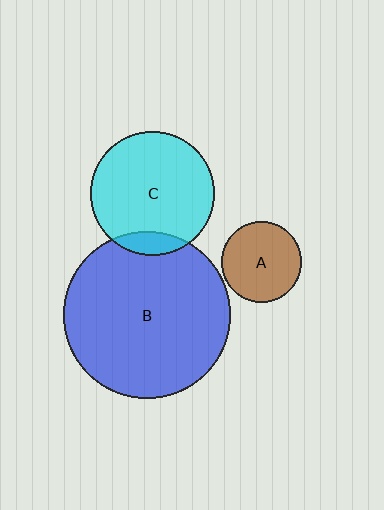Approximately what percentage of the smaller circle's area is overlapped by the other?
Approximately 10%.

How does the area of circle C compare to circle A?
Approximately 2.4 times.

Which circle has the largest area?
Circle B (blue).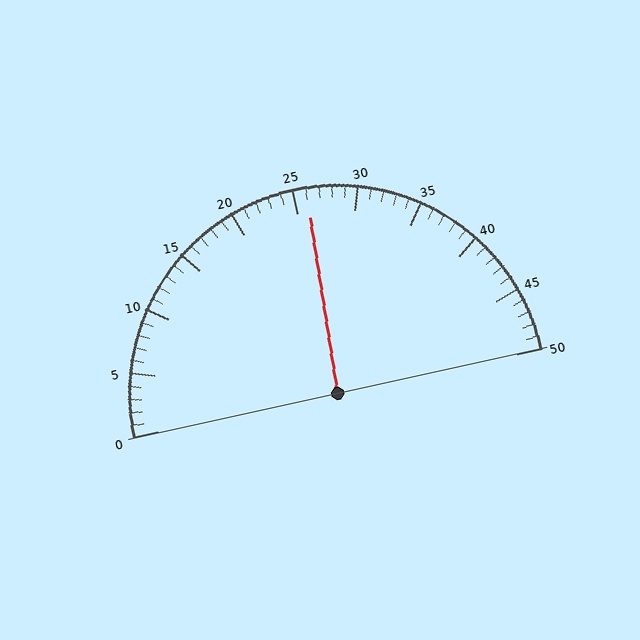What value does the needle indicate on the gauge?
The needle indicates approximately 26.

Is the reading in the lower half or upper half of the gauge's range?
The reading is in the upper half of the range (0 to 50).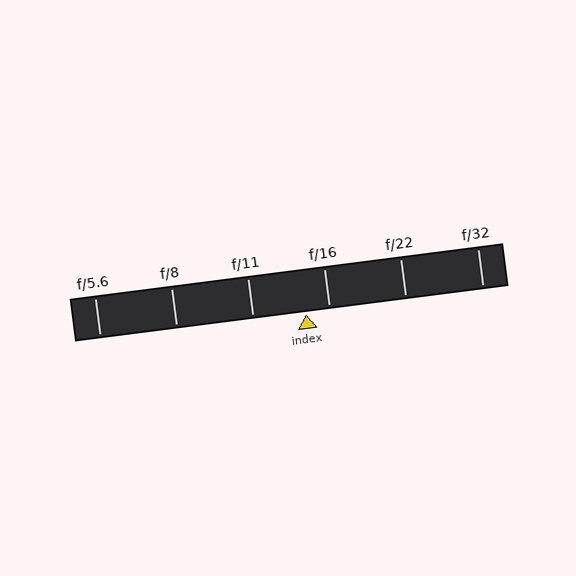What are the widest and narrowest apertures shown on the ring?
The widest aperture shown is f/5.6 and the narrowest is f/32.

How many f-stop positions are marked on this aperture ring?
There are 6 f-stop positions marked.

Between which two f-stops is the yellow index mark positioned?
The index mark is between f/11 and f/16.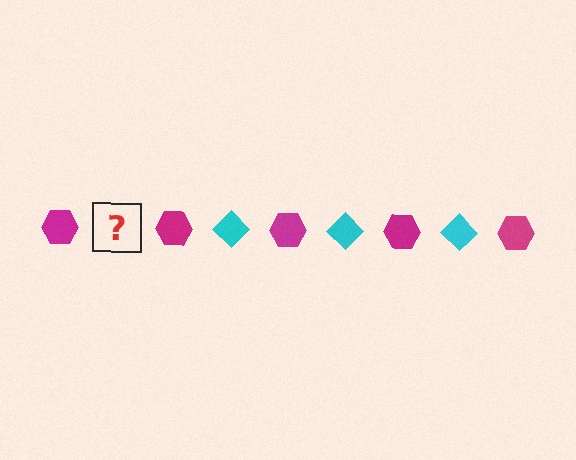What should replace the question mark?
The question mark should be replaced with a cyan diamond.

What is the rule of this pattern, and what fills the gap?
The rule is that the pattern alternates between magenta hexagon and cyan diamond. The gap should be filled with a cyan diamond.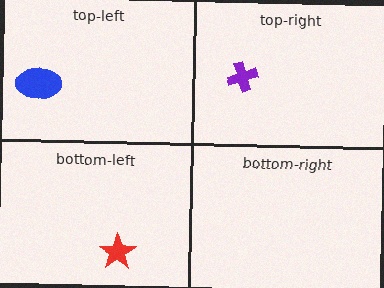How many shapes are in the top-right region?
1.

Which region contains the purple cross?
The top-right region.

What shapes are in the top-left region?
The blue ellipse.